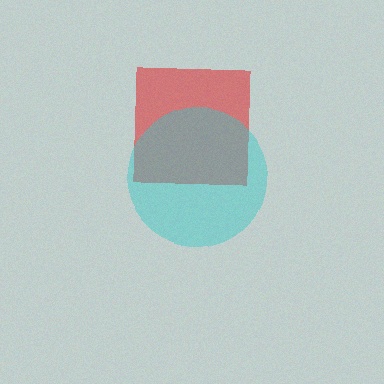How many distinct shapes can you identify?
There are 2 distinct shapes: a red square, a cyan circle.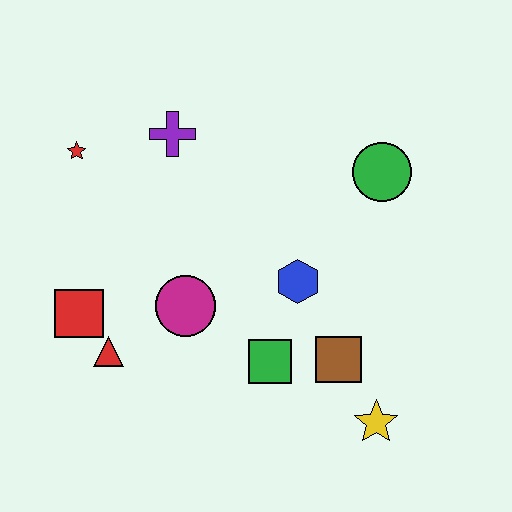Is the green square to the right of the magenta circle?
Yes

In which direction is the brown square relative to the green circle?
The brown square is below the green circle.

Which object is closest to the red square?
The red triangle is closest to the red square.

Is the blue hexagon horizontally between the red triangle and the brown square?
Yes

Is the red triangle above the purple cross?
No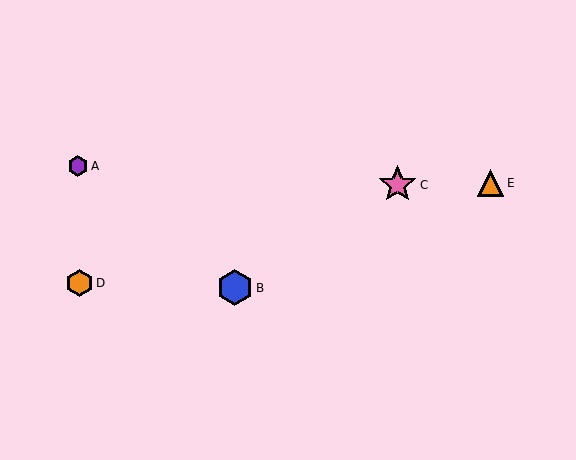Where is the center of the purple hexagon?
The center of the purple hexagon is at (78, 166).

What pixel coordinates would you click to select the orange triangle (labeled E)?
Click at (491, 183) to select the orange triangle E.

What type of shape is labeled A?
Shape A is a purple hexagon.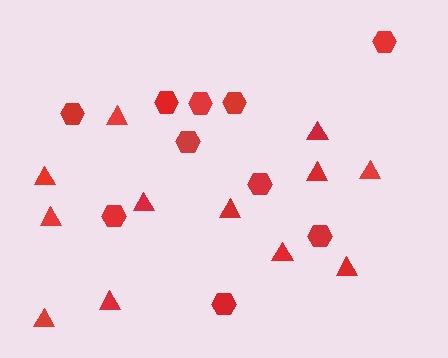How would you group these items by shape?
There are 2 groups: one group of triangles (12) and one group of hexagons (10).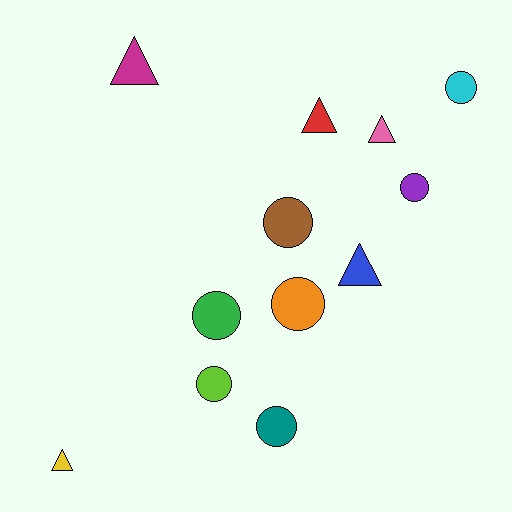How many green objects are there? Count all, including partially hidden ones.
There is 1 green object.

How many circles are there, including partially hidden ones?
There are 7 circles.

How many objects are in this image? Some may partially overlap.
There are 12 objects.